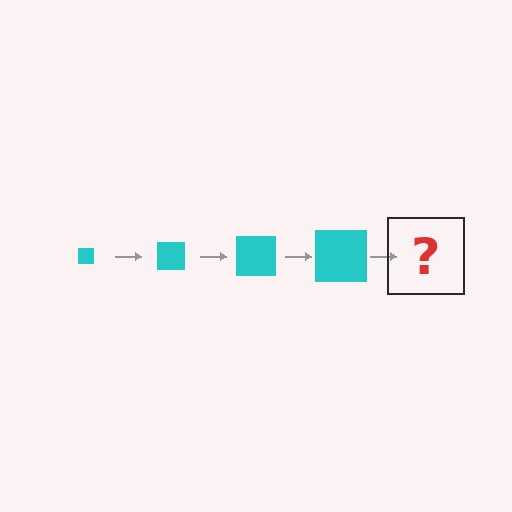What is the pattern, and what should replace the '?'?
The pattern is that the square gets progressively larger each step. The '?' should be a cyan square, larger than the previous one.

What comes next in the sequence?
The next element should be a cyan square, larger than the previous one.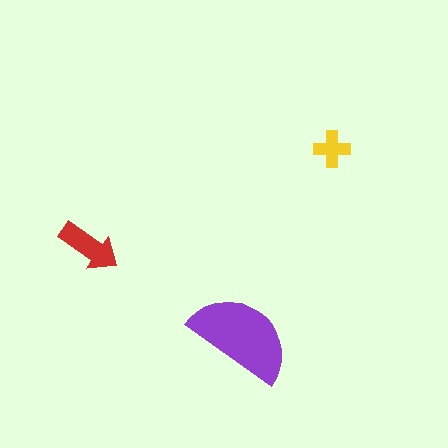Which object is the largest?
The purple semicircle.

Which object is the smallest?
The yellow cross.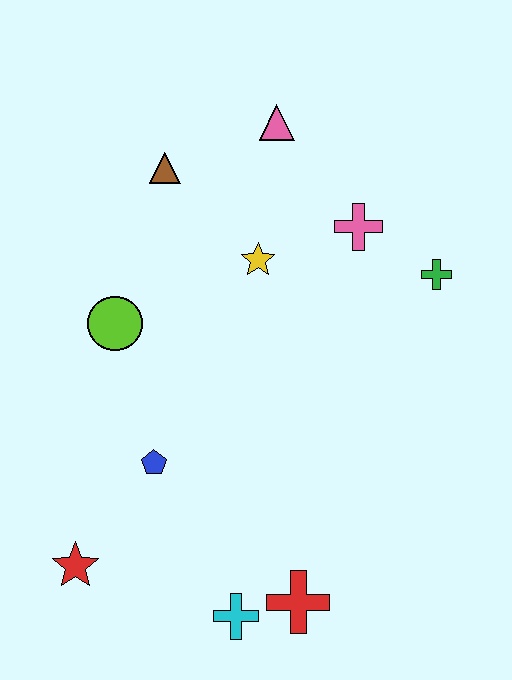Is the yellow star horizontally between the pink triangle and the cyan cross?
Yes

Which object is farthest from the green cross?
The red star is farthest from the green cross.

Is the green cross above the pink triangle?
No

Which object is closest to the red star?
The blue pentagon is closest to the red star.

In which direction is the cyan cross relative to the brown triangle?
The cyan cross is below the brown triangle.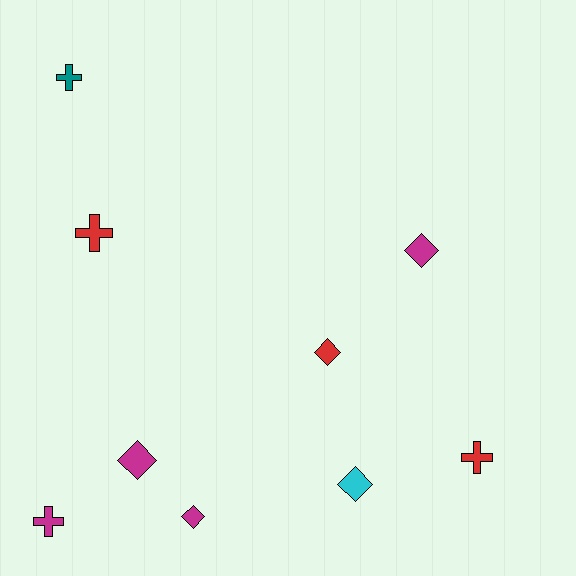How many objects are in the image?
There are 9 objects.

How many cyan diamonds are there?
There is 1 cyan diamond.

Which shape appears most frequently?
Diamond, with 5 objects.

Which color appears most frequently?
Magenta, with 4 objects.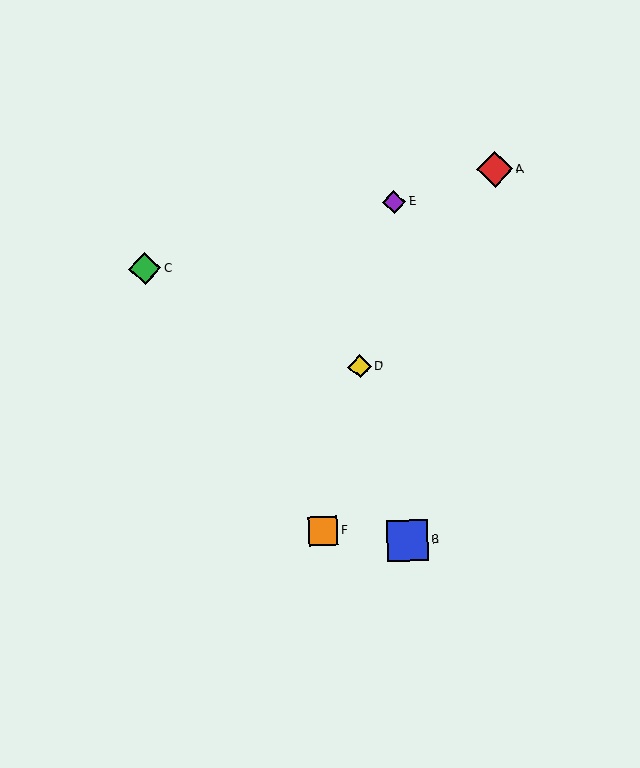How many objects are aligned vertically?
2 objects (B, E) are aligned vertically.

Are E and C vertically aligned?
No, E is at x≈394 and C is at x≈145.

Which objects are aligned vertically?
Objects B, E are aligned vertically.